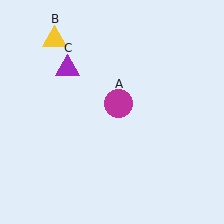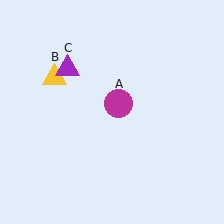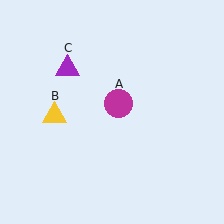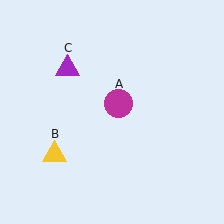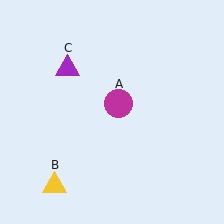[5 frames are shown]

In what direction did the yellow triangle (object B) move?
The yellow triangle (object B) moved down.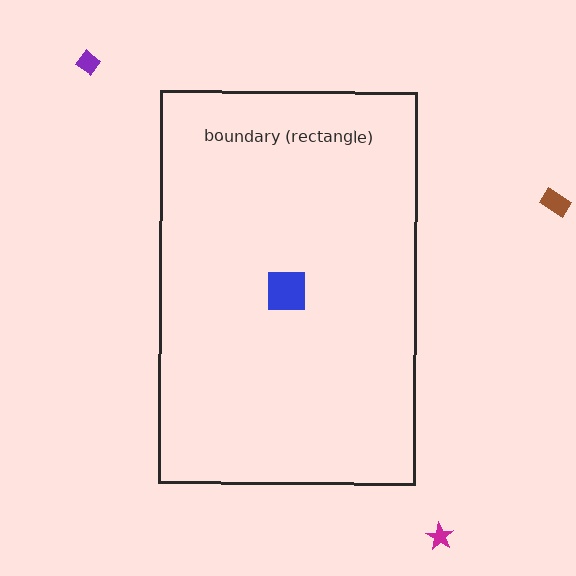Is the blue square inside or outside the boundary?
Inside.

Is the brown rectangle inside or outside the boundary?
Outside.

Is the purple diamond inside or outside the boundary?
Outside.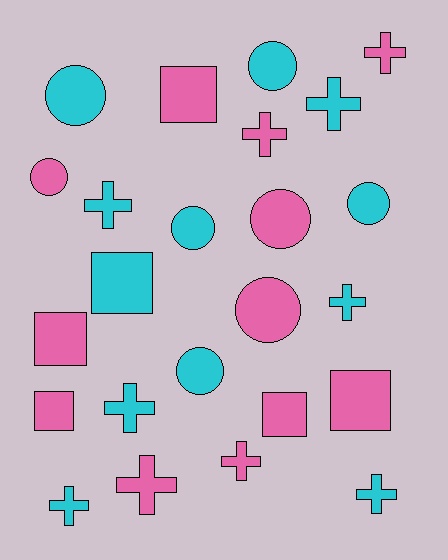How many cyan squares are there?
There is 1 cyan square.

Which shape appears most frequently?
Cross, with 10 objects.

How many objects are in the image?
There are 24 objects.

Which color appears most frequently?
Cyan, with 12 objects.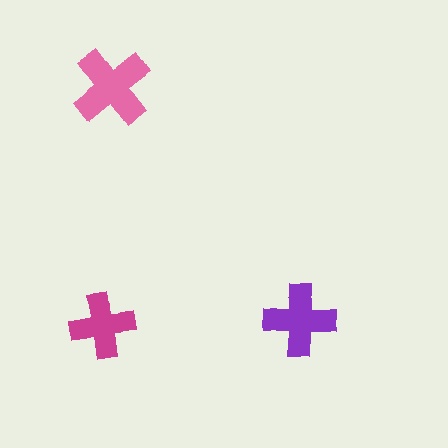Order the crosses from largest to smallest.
the pink one, the purple one, the magenta one.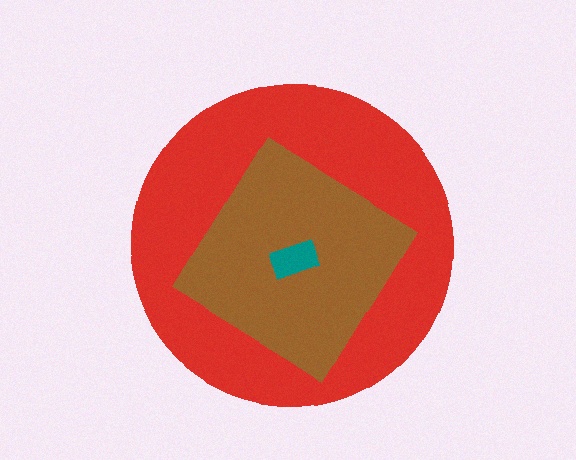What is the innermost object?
The teal rectangle.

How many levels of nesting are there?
3.